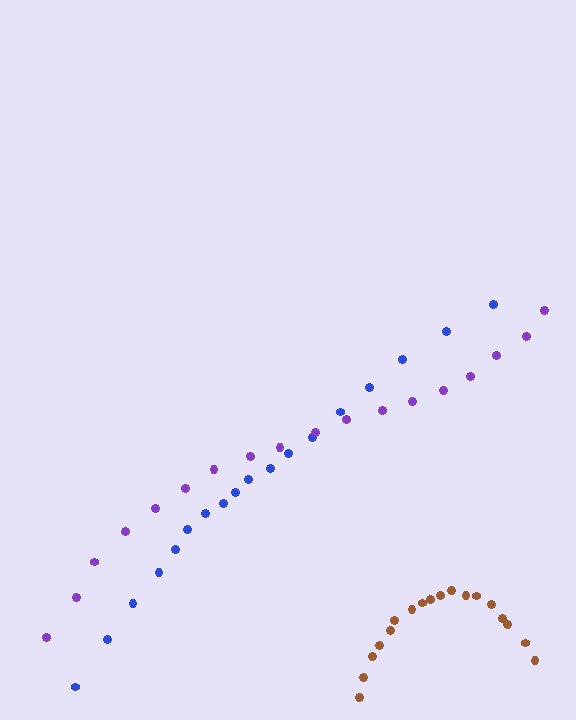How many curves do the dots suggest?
There are 3 distinct paths.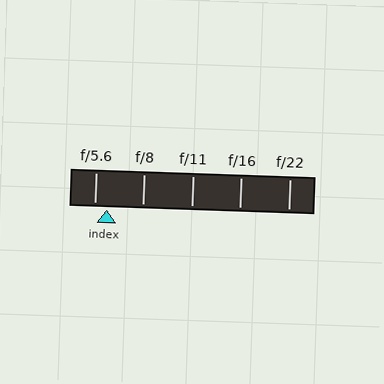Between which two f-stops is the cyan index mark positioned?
The index mark is between f/5.6 and f/8.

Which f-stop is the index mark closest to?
The index mark is closest to f/5.6.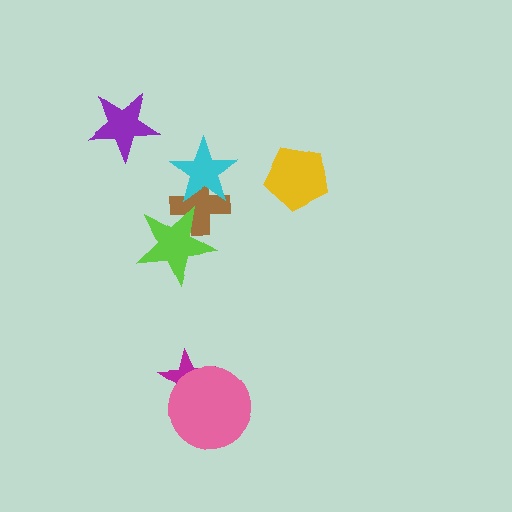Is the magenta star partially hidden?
Yes, it is partially covered by another shape.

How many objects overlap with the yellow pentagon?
0 objects overlap with the yellow pentagon.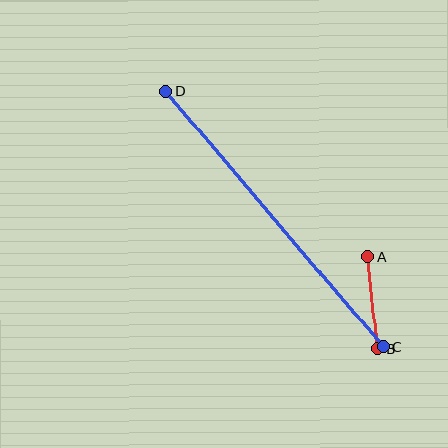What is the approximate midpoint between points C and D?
The midpoint is at approximately (275, 219) pixels.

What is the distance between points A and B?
The distance is approximately 93 pixels.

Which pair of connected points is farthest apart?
Points C and D are farthest apart.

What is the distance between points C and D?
The distance is approximately 335 pixels.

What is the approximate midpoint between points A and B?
The midpoint is at approximately (372, 303) pixels.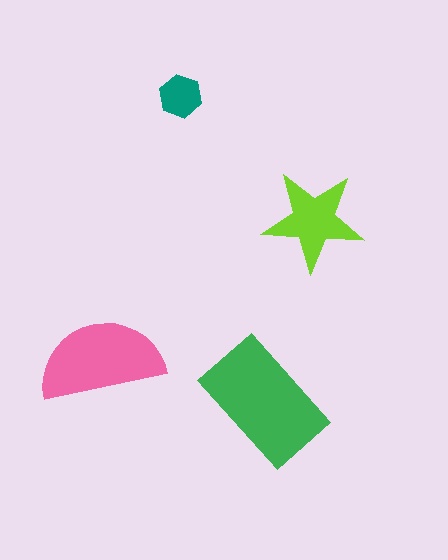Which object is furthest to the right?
The lime star is rightmost.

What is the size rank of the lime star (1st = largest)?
3rd.